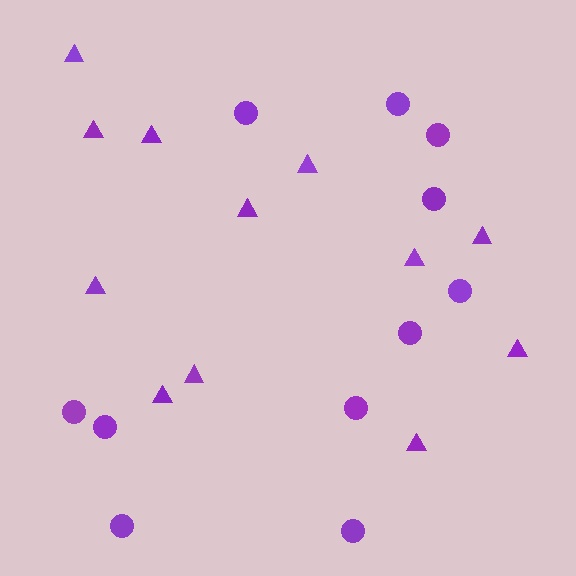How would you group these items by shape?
There are 2 groups: one group of triangles (12) and one group of circles (11).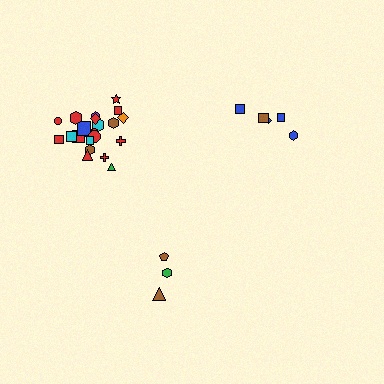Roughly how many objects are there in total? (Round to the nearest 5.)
Roughly 30 objects in total.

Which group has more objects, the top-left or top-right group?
The top-left group.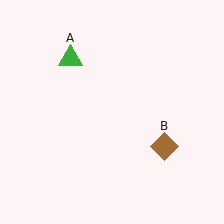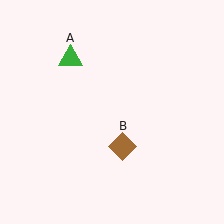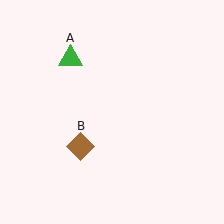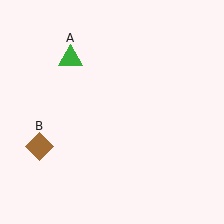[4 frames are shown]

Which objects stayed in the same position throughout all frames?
Green triangle (object A) remained stationary.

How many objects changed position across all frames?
1 object changed position: brown diamond (object B).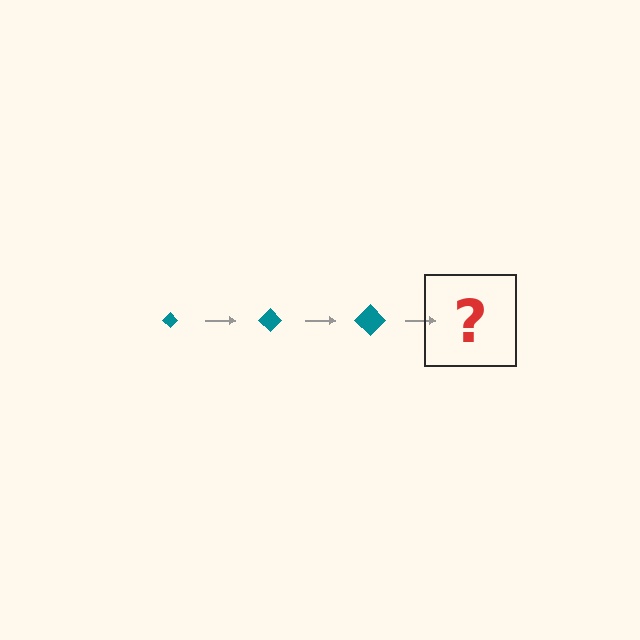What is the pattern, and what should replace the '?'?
The pattern is that the diamond gets progressively larger each step. The '?' should be a teal diamond, larger than the previous one.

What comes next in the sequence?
The next element should be a teal diamond, larger than the previous one.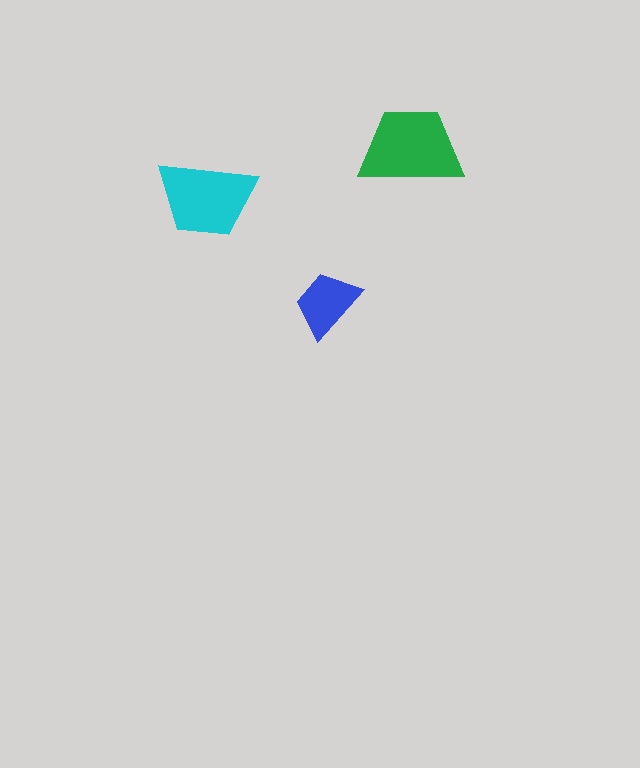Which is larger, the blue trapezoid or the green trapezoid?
The green one.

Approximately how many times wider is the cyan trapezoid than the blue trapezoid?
About 1.5 times wider.